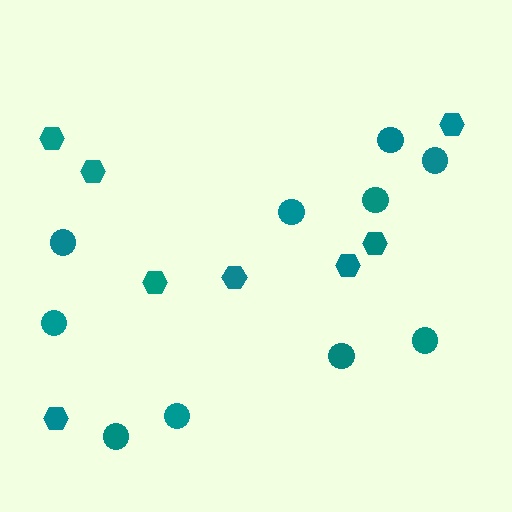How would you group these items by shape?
There are 2 groups: one group of circles (10) and one group of hexagons (8).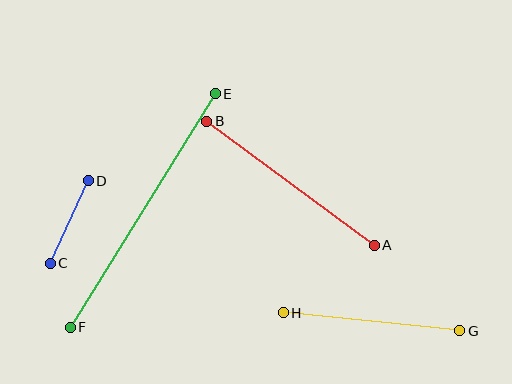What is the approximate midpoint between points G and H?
The midpoint is at approximately (371, 322) pixels.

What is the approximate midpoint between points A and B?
The midpoint is at approximately (290, 183) pixels.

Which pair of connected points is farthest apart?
Points E and F are farthest apart.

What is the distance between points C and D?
The distance is approximately 91 pixels.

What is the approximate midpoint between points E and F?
The midpoint is at approximately (143, 210) pixels.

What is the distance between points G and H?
The distance is approximately 177 pixels.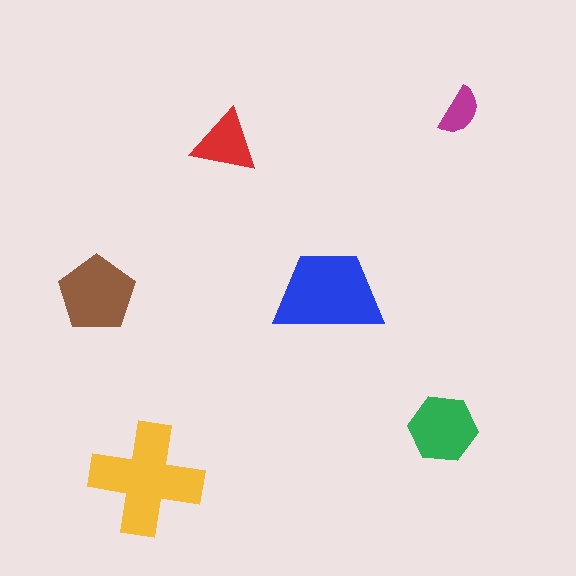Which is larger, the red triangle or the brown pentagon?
The brown pentagon.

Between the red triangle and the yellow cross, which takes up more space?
The yellow cross.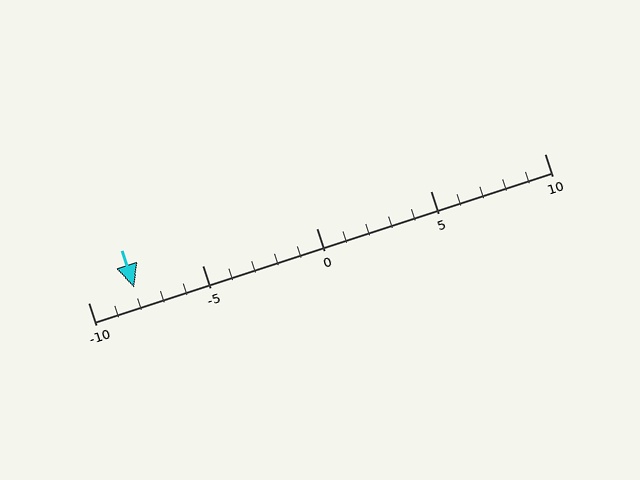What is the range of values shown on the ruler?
The ruler shows values from -10 to 10.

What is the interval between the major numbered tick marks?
The major tick marks are spaced 5 units apart.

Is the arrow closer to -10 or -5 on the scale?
The arrow is closer to -10.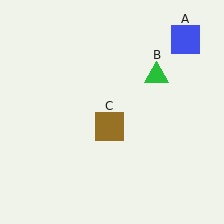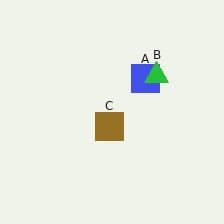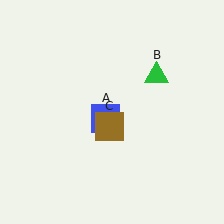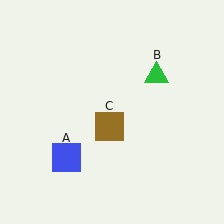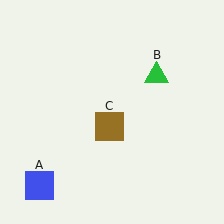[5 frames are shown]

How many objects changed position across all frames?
1 object changed position: blue square (object A).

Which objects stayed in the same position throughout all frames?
Green triangle (object B) and brown square (object C) remained stationary.